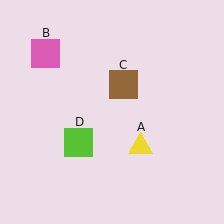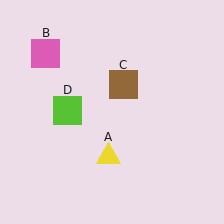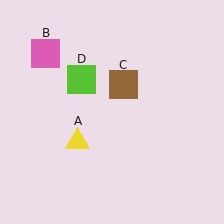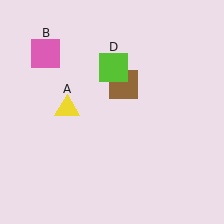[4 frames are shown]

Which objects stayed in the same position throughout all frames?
Pink square (object B) and brown square (object C) remained stationary.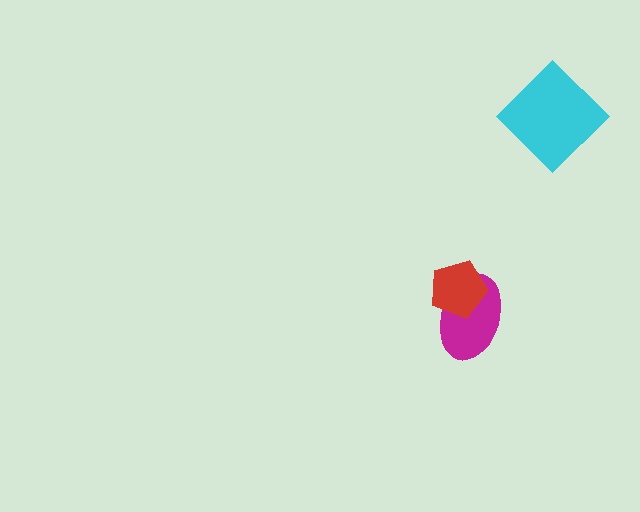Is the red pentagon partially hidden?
No, no other shape covers it.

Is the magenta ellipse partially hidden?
Yes, it is partially covered by another shape.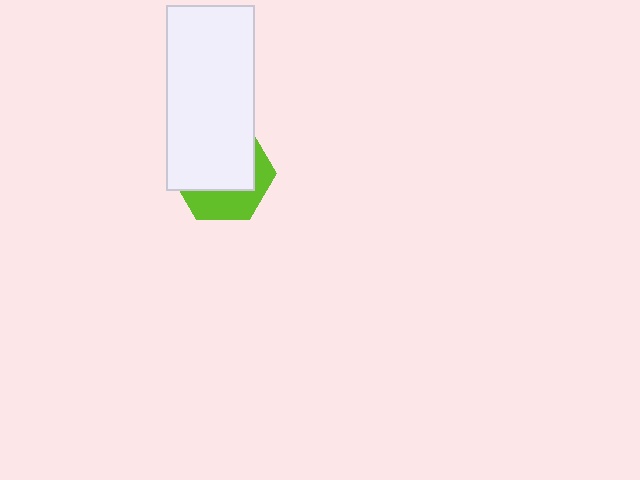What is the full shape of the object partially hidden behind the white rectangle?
The partially hidden object is a lime hexagon.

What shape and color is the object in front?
The object in front is a white rectangle.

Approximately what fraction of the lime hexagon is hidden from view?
Roughly 64% of the lime hexagon is hidden behind the white rectangle.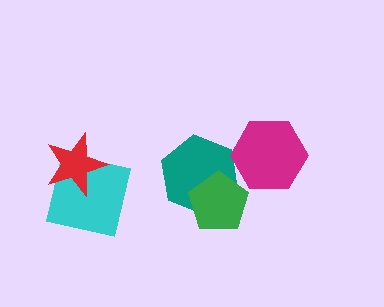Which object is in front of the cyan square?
The red star is in front of the cyan square.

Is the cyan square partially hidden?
Yes, it is partially covered by another shape.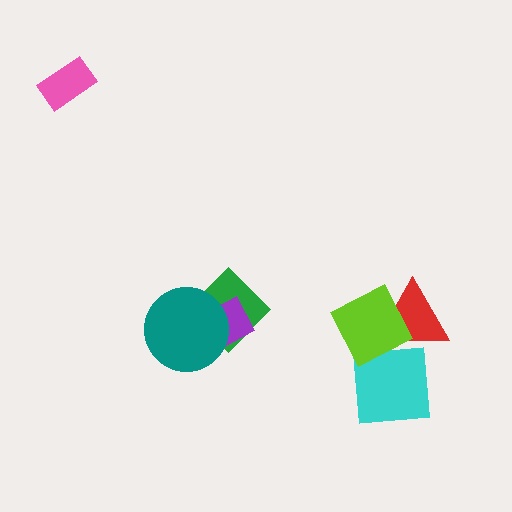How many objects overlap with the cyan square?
0 objects overlap with the cyan square.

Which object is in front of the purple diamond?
The teal circle is in front of the purple diamond.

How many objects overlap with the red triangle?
1 object overlaps with the red triangle.